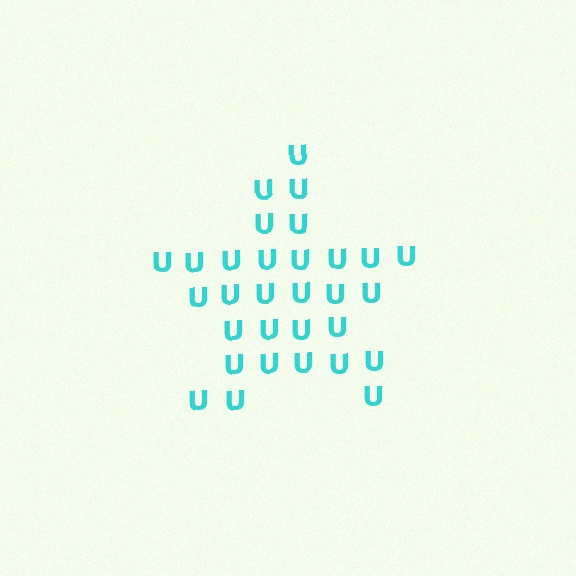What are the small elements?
The small elements are letter U's.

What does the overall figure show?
The overall figure shows a star.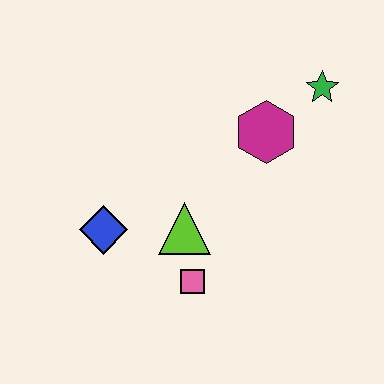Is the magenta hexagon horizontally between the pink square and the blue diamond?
No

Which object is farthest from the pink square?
The green star is farthest from the pink square.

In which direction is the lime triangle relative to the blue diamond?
The lime triangle is to the right of the blue diamond.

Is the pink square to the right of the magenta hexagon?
No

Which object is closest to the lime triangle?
The pink square is closest to the lime triangle.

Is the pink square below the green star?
Yes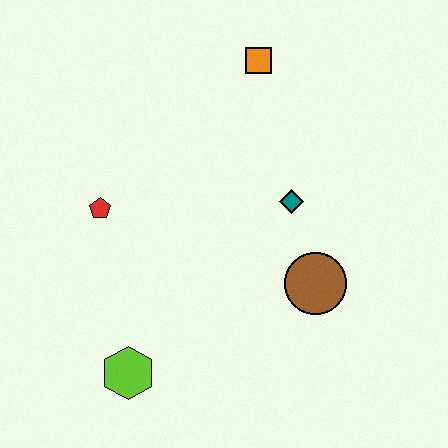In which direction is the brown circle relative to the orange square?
The brown circle is below the orange square.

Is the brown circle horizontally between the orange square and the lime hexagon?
No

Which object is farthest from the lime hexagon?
The orange square is farthest from the lime hexagon.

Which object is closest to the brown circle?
The teal diamond is closest to the brown circle.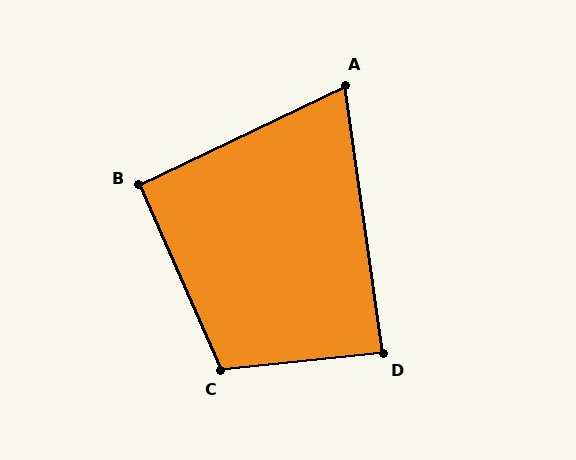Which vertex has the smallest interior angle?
A, at approximately 72 degrees.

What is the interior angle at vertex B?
Approximately 92 degrees (approximately right).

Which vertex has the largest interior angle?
C, at approximately 108 degrees.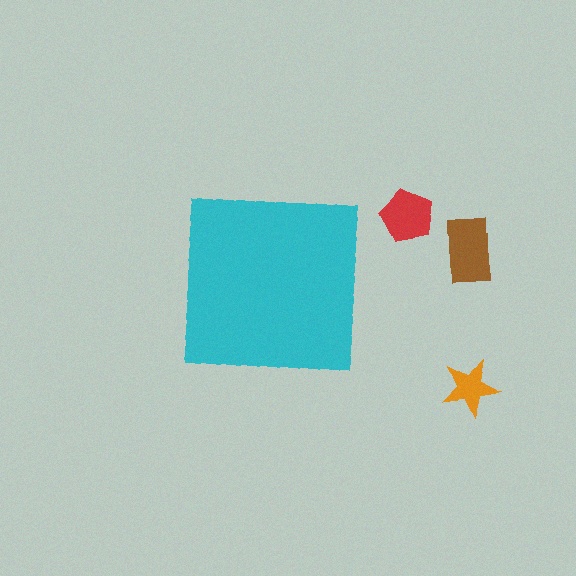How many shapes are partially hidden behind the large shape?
0 shapes are partially hidden.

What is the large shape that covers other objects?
A cyan square.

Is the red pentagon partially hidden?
No, the red pentagon is fully visible.